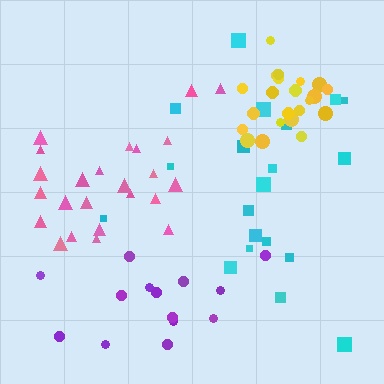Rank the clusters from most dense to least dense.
yellow, pink, cyan, purple.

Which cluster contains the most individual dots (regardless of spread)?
Pink (24).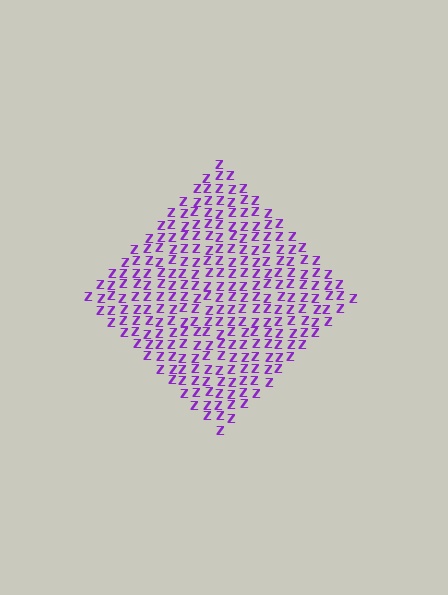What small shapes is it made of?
It is made of small letter Z's.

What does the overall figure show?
The overall figure shows a diamond.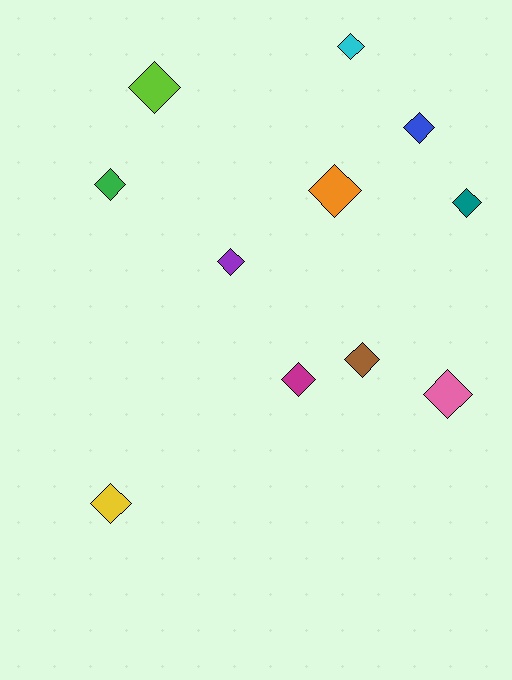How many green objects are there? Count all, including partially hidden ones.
There is 1 green object.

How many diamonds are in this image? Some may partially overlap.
There are 11 diamonds.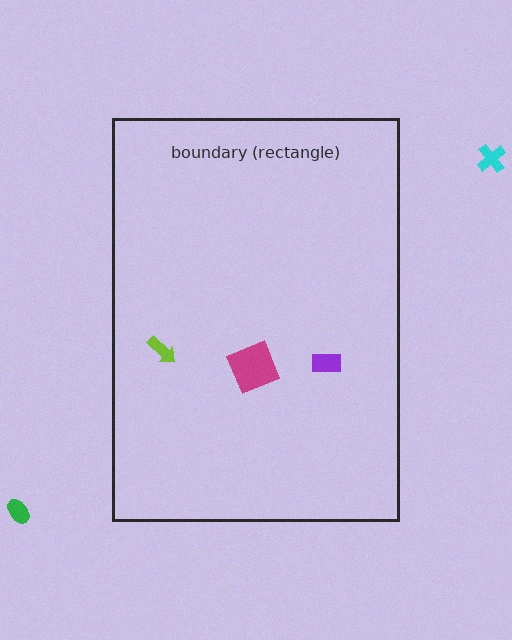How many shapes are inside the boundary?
3 inside, 2 outside.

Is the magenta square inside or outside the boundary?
Inside.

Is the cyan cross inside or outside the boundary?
Outside.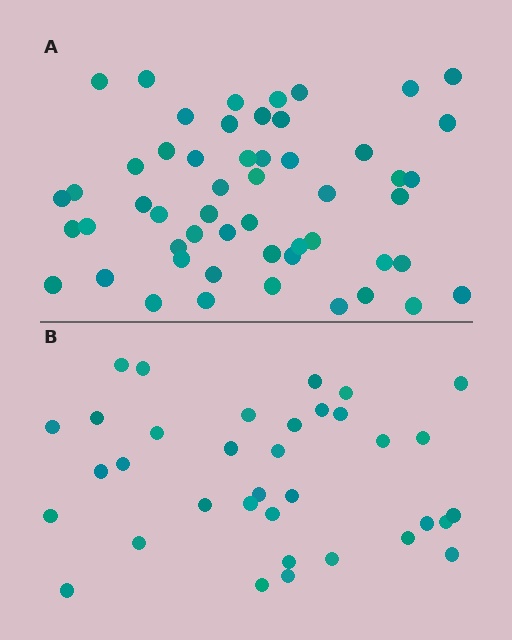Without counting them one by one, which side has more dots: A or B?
Region A (the top region) has more dots.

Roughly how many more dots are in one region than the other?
Region A has approximately 20 more dots than region B.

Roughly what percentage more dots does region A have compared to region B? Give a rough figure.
About 50% more.